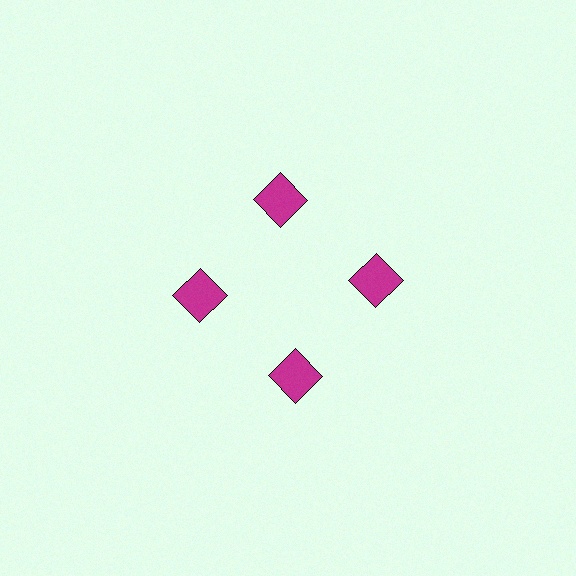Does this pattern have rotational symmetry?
Yes, this pattern has 4-fold rotational symmetry. It looks the same after rotating 90 degrees around the center.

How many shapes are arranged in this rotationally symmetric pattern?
There are 4 shapes, arranged in 4 groups of 1.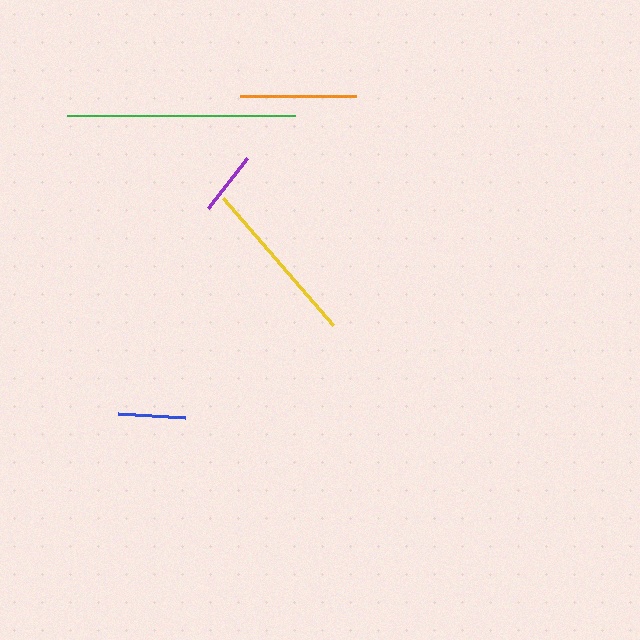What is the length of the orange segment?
The orange segment is approximately 116 pixels long.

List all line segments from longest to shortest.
From longest to shortest: green, yellow, orange, blue, purple.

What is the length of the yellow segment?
The yellow segment is approximately 168 pixels long.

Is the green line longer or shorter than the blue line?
The green line is longer than the blue line.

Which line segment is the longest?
The green line is the longest at approximately 228 pixels.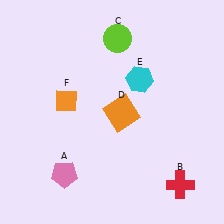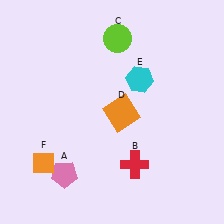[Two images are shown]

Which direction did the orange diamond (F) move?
The orange diamond (F) moved down.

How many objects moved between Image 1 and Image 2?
2 objects moved between the two images.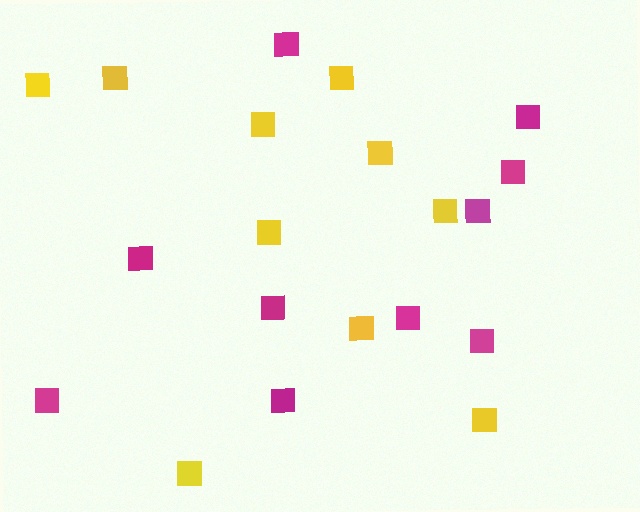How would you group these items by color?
There are 2 groups: one group of yellow squares (10) and one group of magenta squares (10).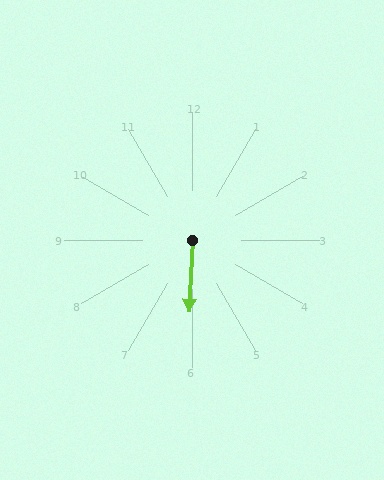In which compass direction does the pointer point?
South.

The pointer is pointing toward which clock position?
Roughly 6 o'clock.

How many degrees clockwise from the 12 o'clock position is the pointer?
Approximately 182 degrees.